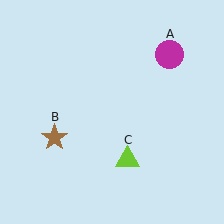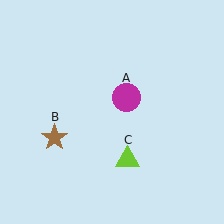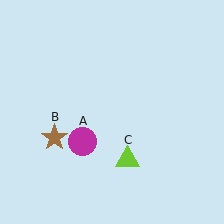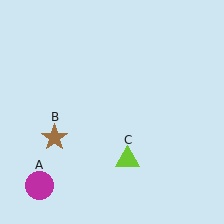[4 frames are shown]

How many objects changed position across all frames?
1 object changed position: magenta circle (object A).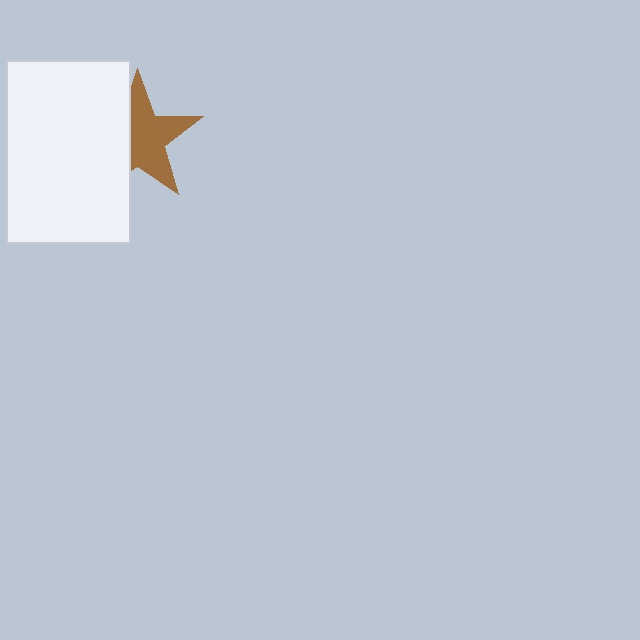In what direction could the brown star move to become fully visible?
The brown star could move right. That would shift it out from behind the white rectangle entirely.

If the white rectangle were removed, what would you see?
You would see the complete brown star.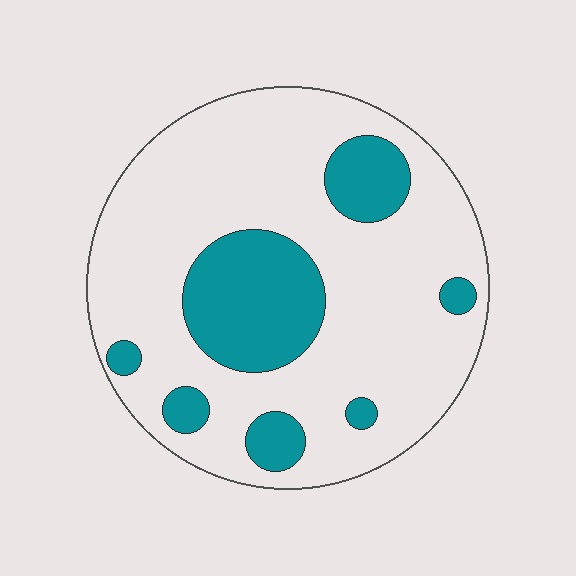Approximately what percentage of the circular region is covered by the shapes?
Approximately 25%.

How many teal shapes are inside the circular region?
7.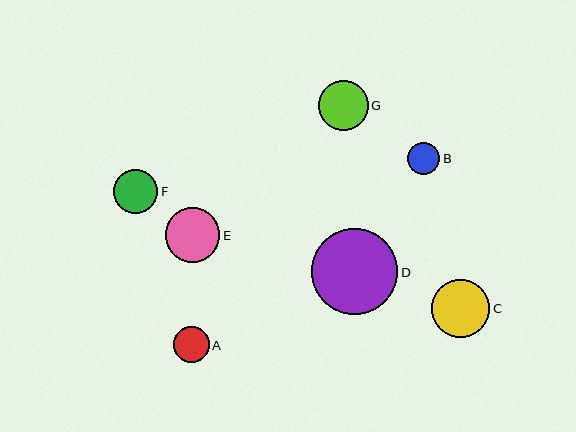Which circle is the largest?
Circle D is the largest with a size of approximately 86 pixels.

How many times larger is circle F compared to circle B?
Circle F is approximately 1.4 times the size of circle B.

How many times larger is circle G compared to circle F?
Circle G is approximately 1.1 times the size of circle F.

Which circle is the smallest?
Circle B is the smallest with a size of approximately 32 pixels.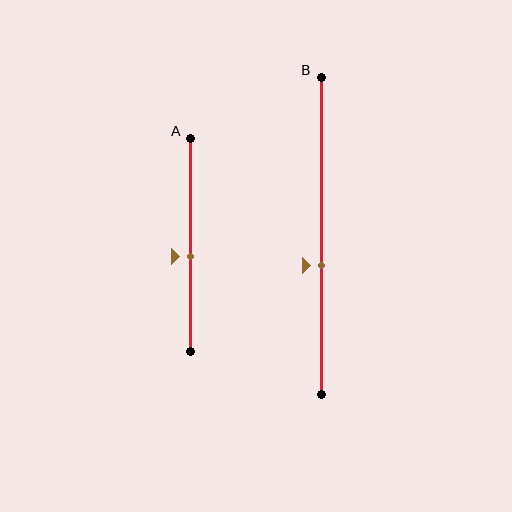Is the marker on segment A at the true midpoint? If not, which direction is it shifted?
No, the marker on segment A is shifted downward by about 5% of the segment length.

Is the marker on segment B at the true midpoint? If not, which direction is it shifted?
No, the marker on segment B is shifted downward by about 9% of the segment length.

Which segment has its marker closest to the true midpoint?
Segment A has its marker closest to the true midpoint.